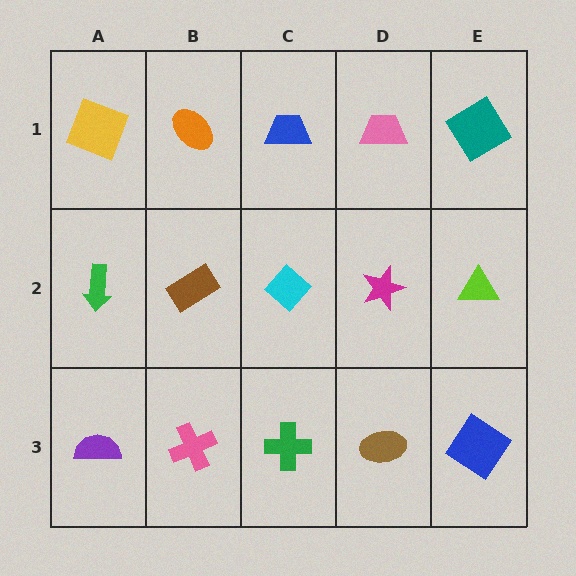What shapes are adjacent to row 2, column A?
A yellow square (row 1, column A), a purple semicircle (row 3, column A), a brown rectangle (row 2, column B).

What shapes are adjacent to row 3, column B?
A brown rectangle (row 2, column B), a purple semicircle (row 3, column A), a green cross (row 3, column C).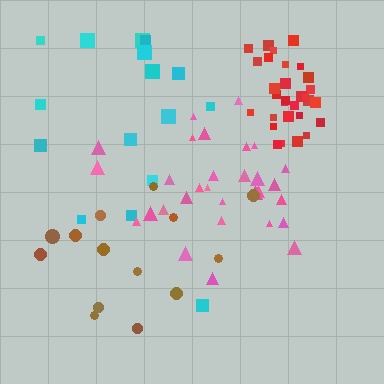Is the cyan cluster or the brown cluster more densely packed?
Brown.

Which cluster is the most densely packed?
Red.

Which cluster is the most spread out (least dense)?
Cyan.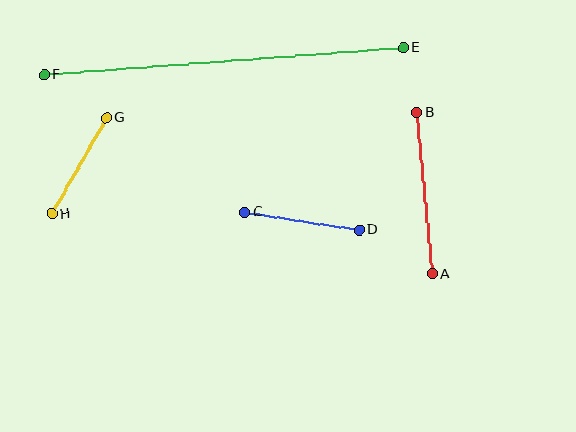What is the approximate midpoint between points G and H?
The midpoint is at approximately (79, 166) pixels.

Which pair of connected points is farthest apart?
Points E and F are farthest apart.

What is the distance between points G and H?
The distance is approximately 111 pixels.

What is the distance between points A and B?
The distance is approximately 162 pixels.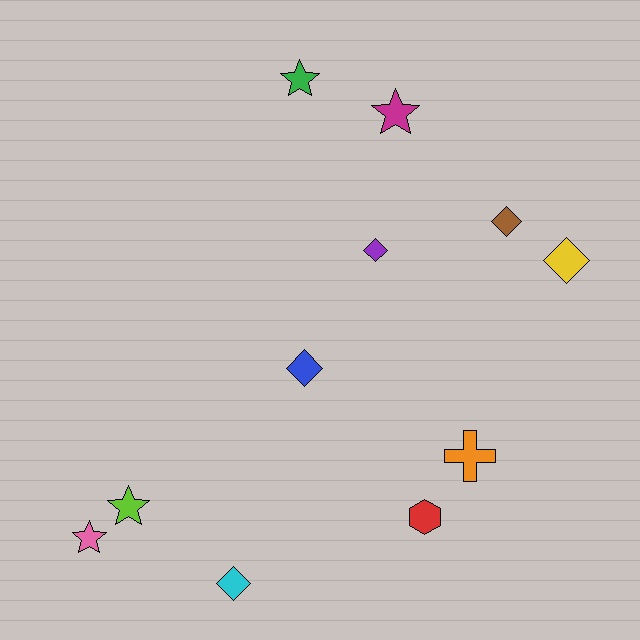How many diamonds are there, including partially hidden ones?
There are 5 diamonds.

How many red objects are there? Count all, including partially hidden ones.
There is 1 red object.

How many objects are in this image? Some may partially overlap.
There are 11 objects.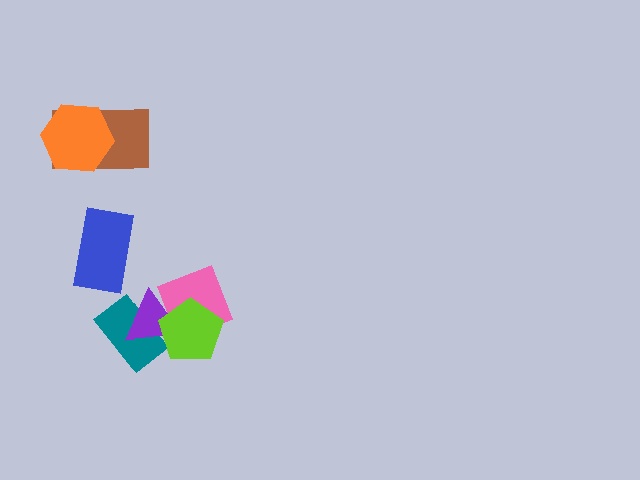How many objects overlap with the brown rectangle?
1 object overlaps with the brown rectangle.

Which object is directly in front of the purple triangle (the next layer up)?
The pink diamond is directly in front of the purple triangle.